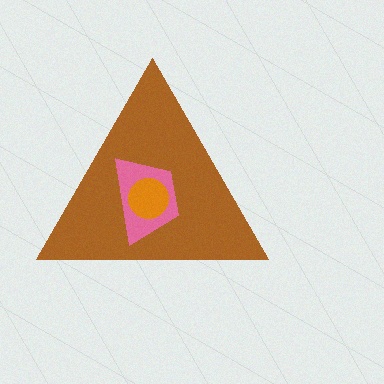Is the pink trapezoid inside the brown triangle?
Yes.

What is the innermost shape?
The orange circle.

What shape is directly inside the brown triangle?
The pink trapezoid.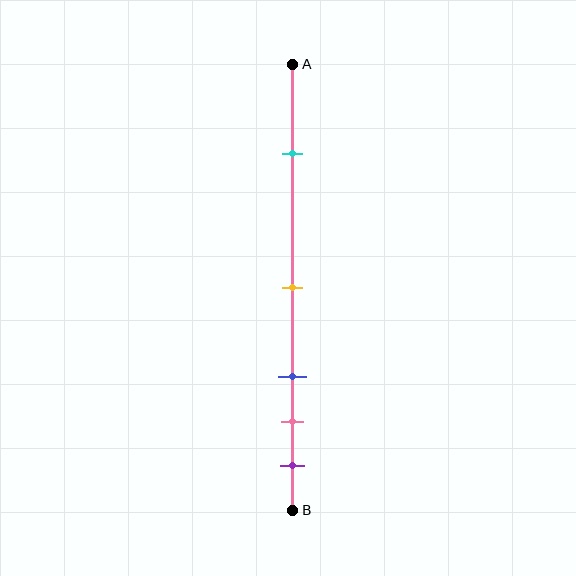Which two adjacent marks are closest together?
The pink and purple marks are the closest adjacent pair.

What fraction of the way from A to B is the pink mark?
The pink mark is approximately 80% (0.8) of the way from A to B.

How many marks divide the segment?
There are 5 marks dividing the segment.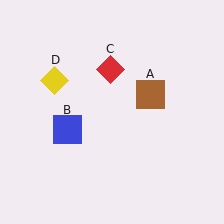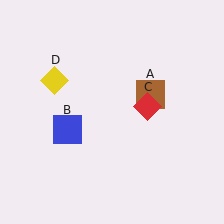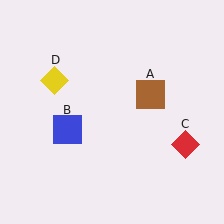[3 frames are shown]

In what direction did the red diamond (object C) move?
The red diamond (object C) moved down and to the right.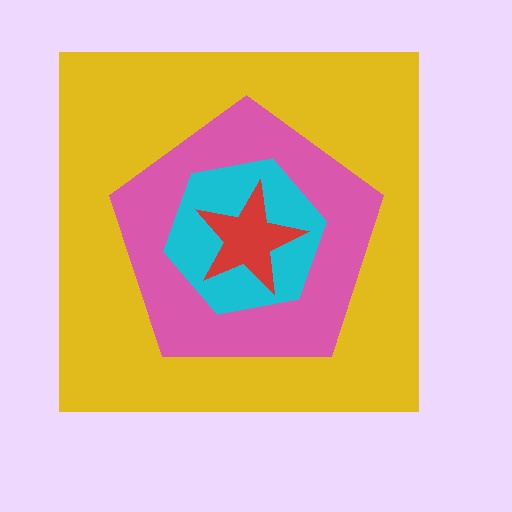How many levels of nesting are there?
4.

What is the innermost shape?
The red star.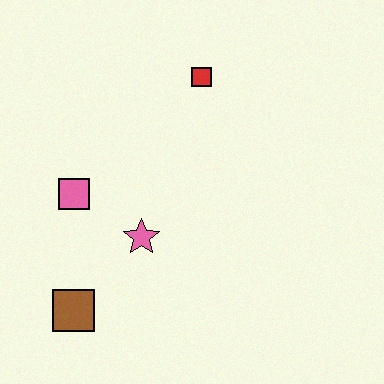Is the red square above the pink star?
Yes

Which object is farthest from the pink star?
The red square is farthest from the pink star.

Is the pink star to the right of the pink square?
Yes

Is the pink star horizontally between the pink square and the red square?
Yes